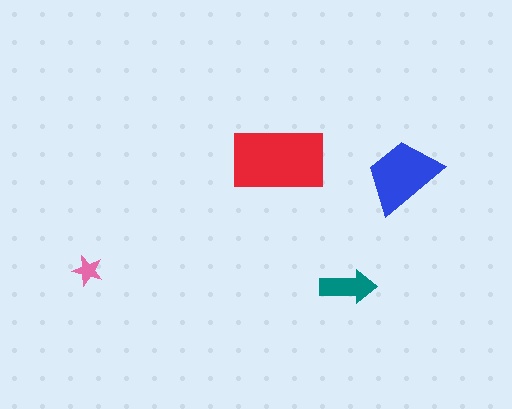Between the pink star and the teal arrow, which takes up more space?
The teal arrow.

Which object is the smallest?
The pink star.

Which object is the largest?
The red rectangle.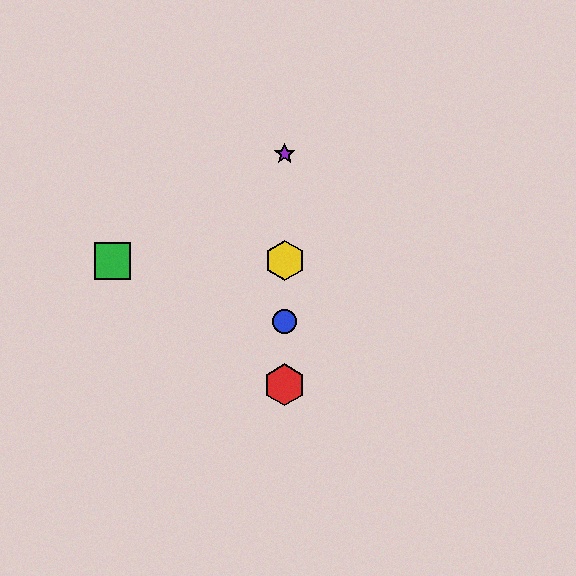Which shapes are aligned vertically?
The red hexagon, the blue circle, the yellow hexagon, the purple star are aligned vertically.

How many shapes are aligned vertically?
4 shapes (the red hexagon, the blue circle, the yellow hexagon, the purple star) are aligned vertically.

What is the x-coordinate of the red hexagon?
The red hexagon is at x≈285.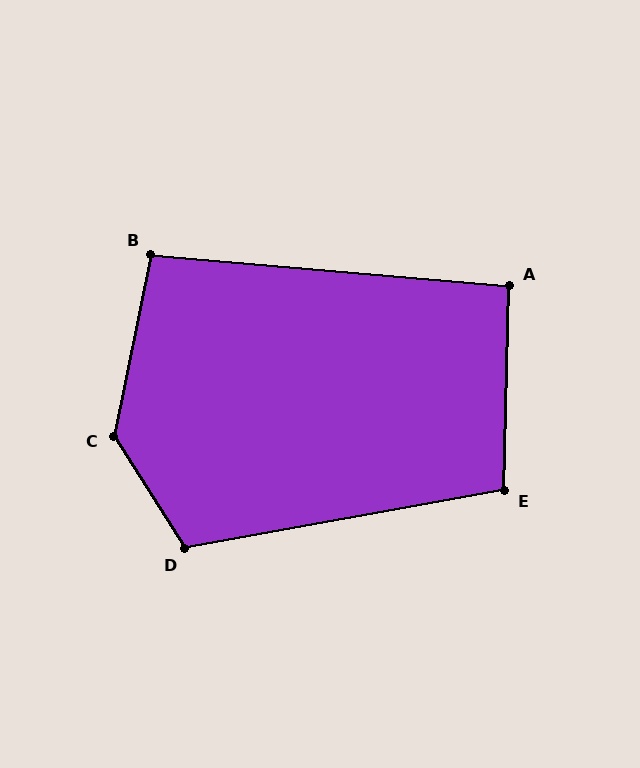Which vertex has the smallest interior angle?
A, at approximately 94 degrees.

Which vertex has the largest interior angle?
C, at approximately 136 degrees.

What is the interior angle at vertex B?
Approximately 97 degrees (obtuse).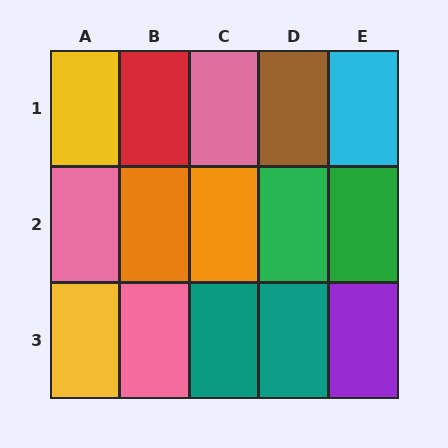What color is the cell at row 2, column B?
Orange.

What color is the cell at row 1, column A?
Yellow.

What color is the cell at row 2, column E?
Green.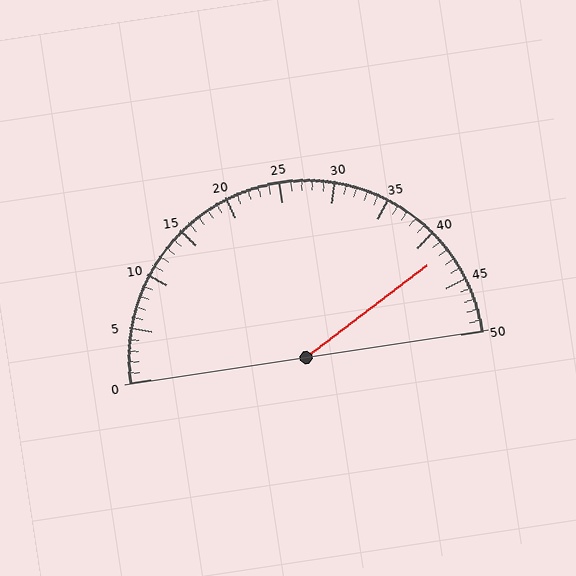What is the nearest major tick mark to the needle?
The nearest major tick mark is 40.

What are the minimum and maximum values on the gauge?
The gauge ranges from 0 to 50.